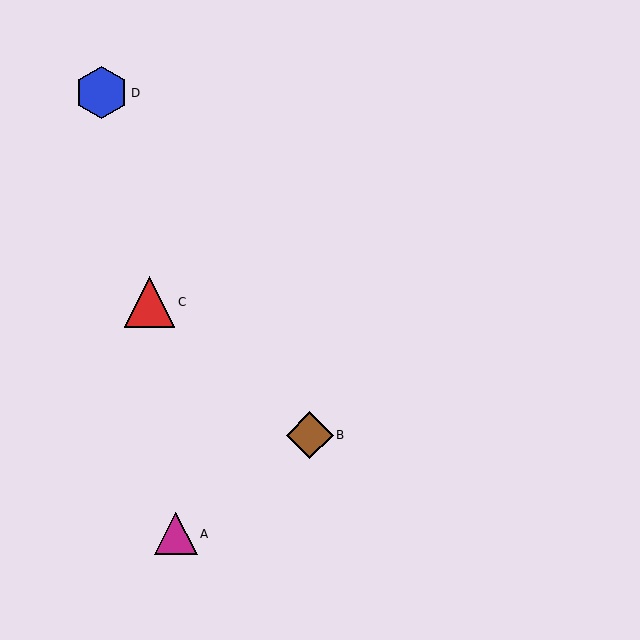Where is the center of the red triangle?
The center of the red triangle is at (150, 302).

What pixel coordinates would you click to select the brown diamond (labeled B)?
Click at (310, 435) to select the brown diamond B.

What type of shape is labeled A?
Shape A is a magenta triangle.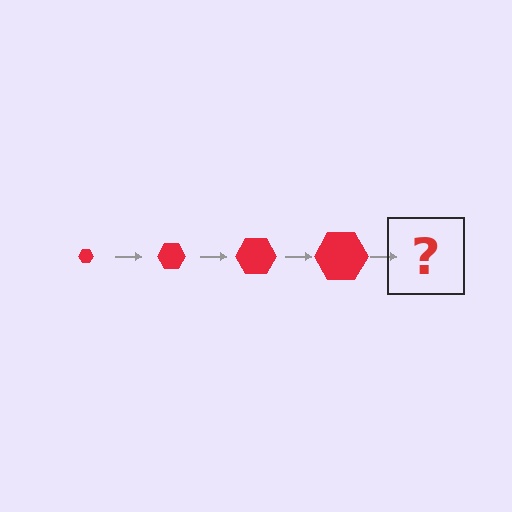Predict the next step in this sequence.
The next step is a red hexagon, larger than the previous one.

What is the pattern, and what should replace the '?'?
The pattern is that the hexagon gets progressively larger each step. The '?' should be a red hexagon, larger than the previous one.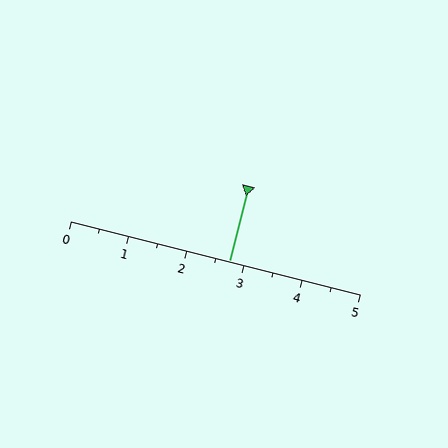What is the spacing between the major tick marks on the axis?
The major ticks are spaced 1 apart.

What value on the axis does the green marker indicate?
The marker indicates approximately 2.8.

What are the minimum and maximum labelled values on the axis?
The axis runs from 0 to 5.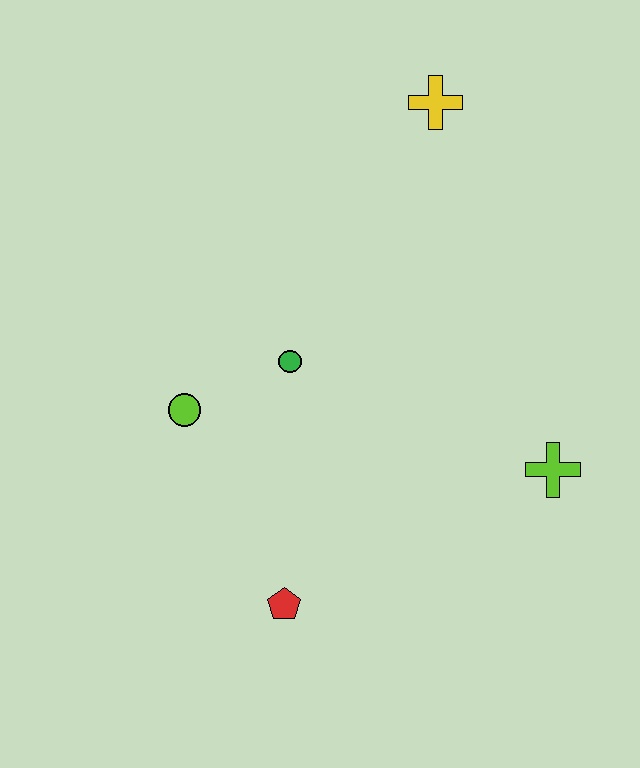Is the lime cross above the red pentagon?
Yes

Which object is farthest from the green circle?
The yellow cross is farthest from the green circle.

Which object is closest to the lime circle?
The green circle is closest to the lime circle.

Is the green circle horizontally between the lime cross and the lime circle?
Yes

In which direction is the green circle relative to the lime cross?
The green circle is to the left of the lime cross.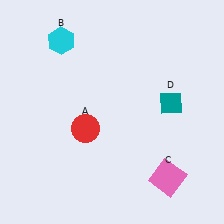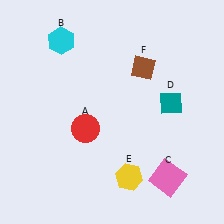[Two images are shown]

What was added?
A yellow hexagon (E), a brown diamond (F) were added in Image 2.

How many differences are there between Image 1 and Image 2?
There are 2 differences between the two images.